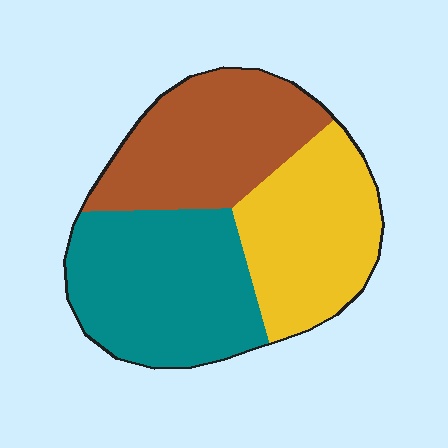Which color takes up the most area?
Teal, at roughly 40%.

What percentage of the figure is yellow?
Yellow covers roughly 30% of the figure.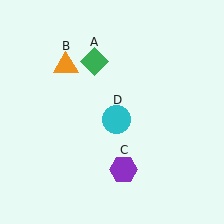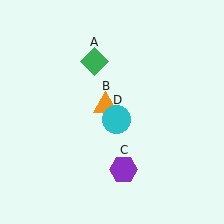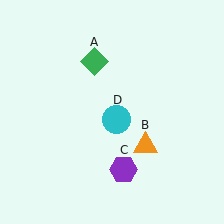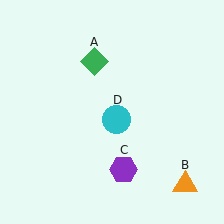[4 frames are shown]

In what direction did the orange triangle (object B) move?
The orange triangle (object B) moved down and to the right.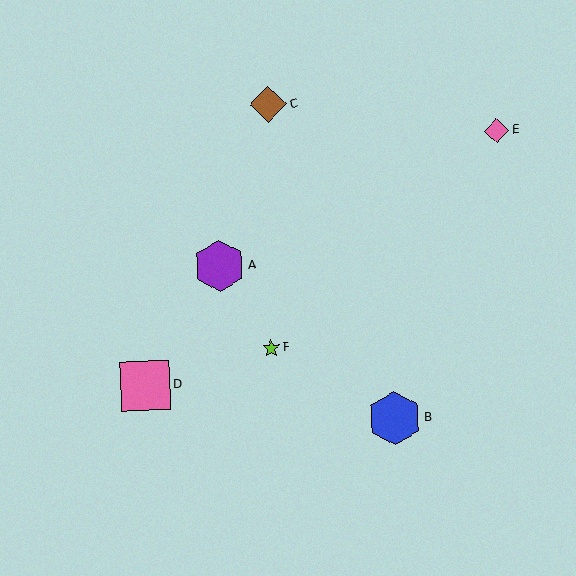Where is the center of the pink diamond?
The center of the pink diamond is at (496, 131).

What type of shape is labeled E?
Shape E is a pink diamond.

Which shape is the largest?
The blue hexagon (labeled B) is the largest.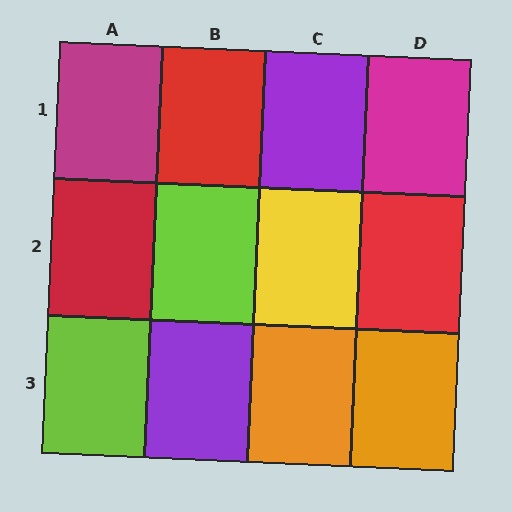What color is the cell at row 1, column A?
Magenta.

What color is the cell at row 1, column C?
Purple.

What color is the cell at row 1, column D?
Magenta.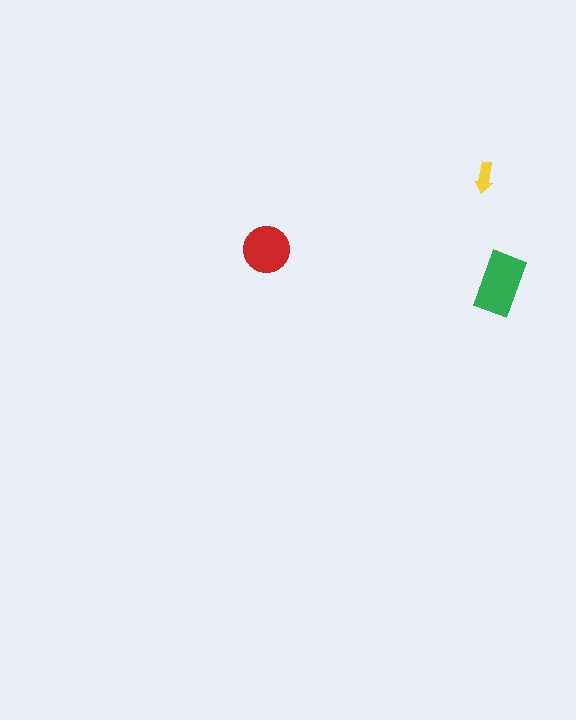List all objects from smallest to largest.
The yellow arrow, the red circle, the green rectangle.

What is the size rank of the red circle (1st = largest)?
2nd.